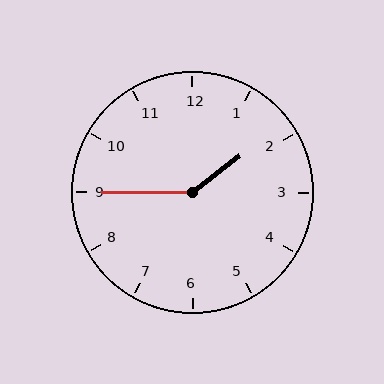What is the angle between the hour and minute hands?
Approximately 142 degrees.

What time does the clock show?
1:45.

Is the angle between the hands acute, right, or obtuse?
It is obtuse.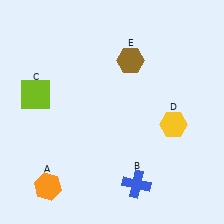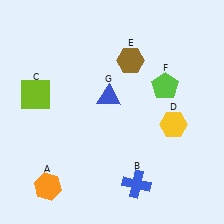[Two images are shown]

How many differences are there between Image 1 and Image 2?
There are 2 differences between the two images.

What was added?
A lime pentagon (F), a blue triangle (G) were added in Image 2.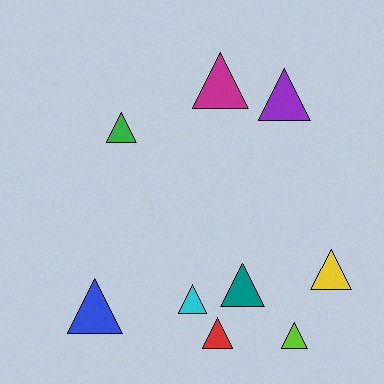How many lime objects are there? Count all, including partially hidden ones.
There is 1 lime object.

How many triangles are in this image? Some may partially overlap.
There are 9 triangles.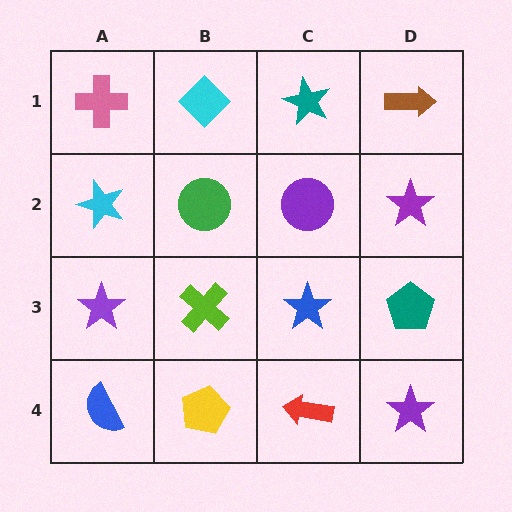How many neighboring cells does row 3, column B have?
4.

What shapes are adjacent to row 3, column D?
A purple star (row 2, column D), a purple star (row 4, column D), a blue star (row 3, column C).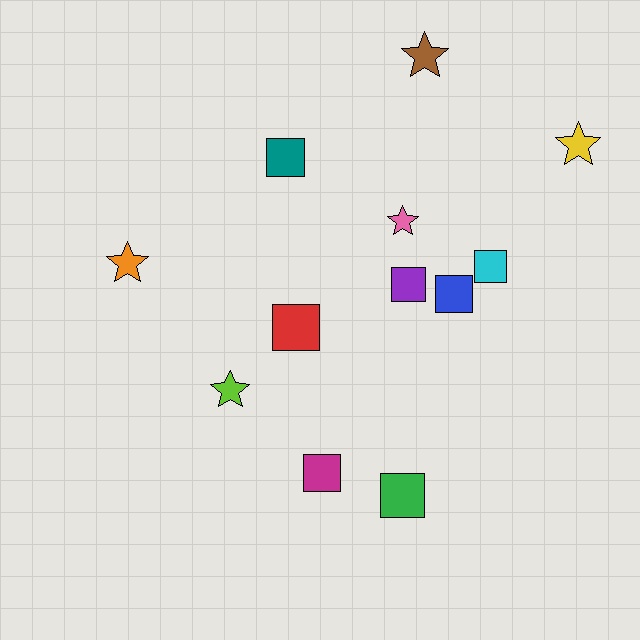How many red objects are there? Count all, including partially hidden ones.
There is 1 red object.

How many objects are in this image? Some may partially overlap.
There are 12 objects.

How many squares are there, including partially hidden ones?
There are 7 squares.